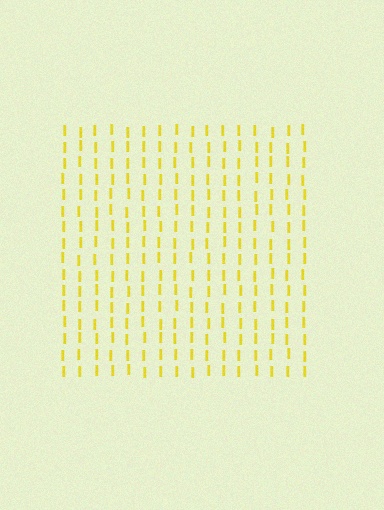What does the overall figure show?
The overall figure shows a square.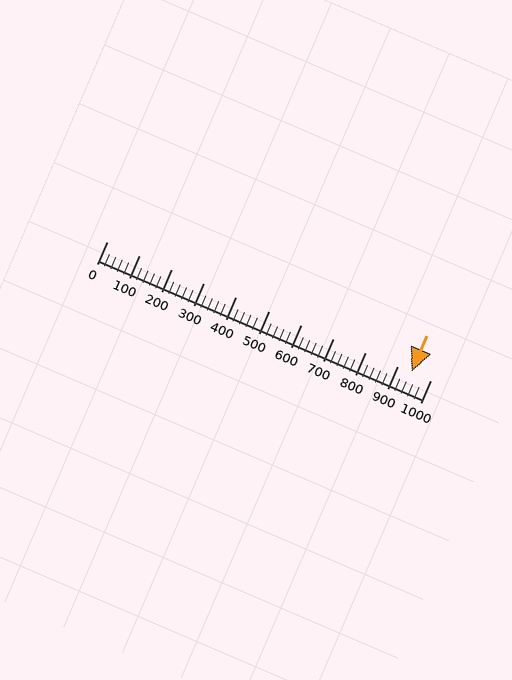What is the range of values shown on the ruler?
The ruler shows values from 0 to 1000.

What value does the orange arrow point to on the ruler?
The orange arrow points to approximately 941.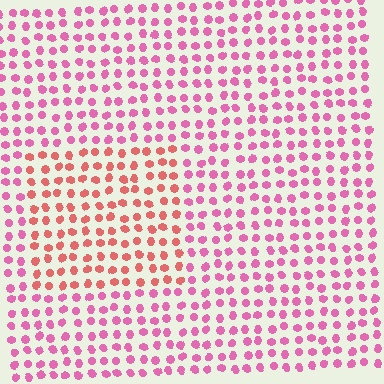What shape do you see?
I see a rectangle.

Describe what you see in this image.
The image is filled with small pink elements in a uniform arrangement. A rectangle-shaped region is visible where the elements are tinted to a slightly different hue, forming a subtle color boundary.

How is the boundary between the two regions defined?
The boundary is defined purely by a slight shift in hue (about 35 degrees). Spacing, size, and orientation are identical on both sides.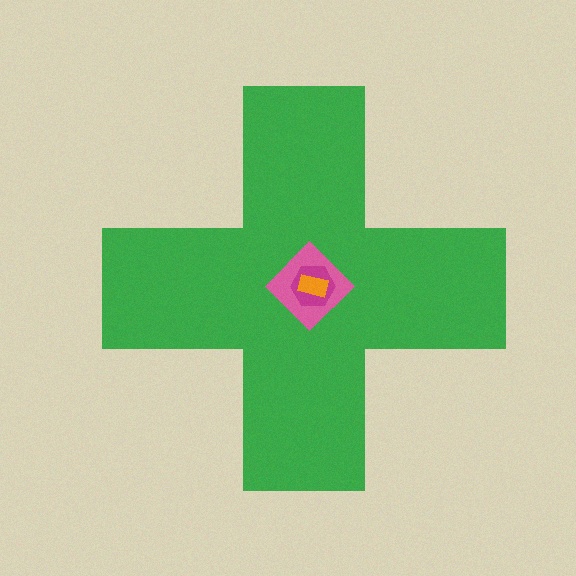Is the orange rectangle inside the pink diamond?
Yes.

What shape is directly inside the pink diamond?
The magenta hexagon.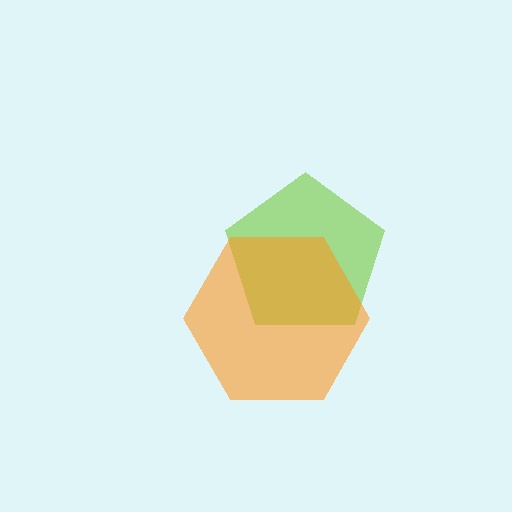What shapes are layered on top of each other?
The layered shapes are: a lime pentagon, an orange hexagon.